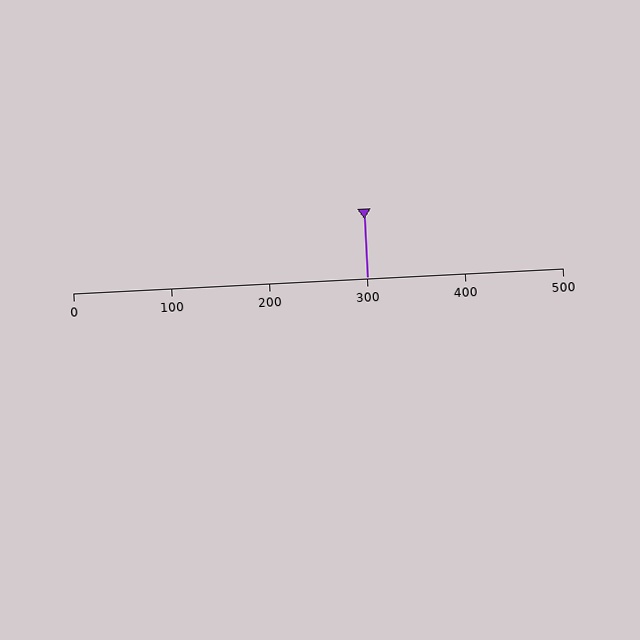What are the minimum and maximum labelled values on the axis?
The axis runs from 0 to 500.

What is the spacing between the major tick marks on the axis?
The major ticks are spaced 100 apart.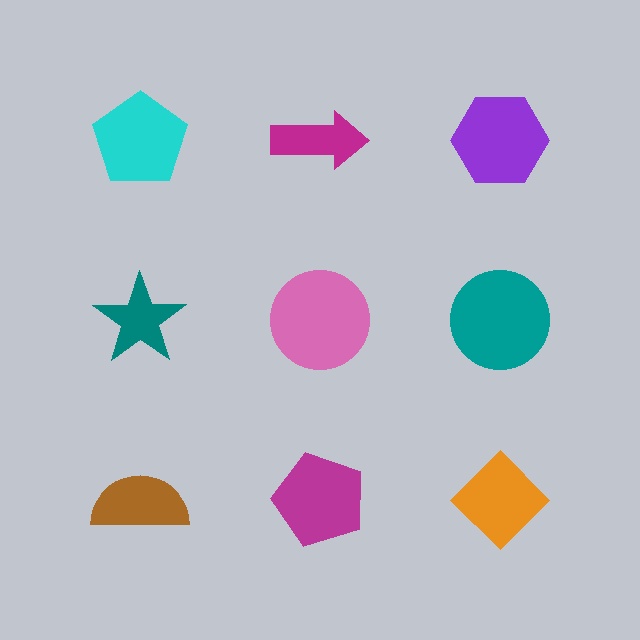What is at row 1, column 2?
A magenta arrow.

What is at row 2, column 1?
A teal star.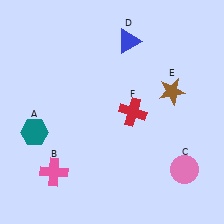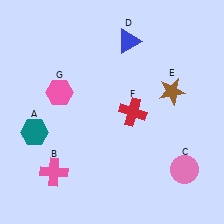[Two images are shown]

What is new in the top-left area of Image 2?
A pink hexagon (G) was added in the top-left area of Image 2.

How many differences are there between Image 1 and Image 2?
There is 1 difference between the two images.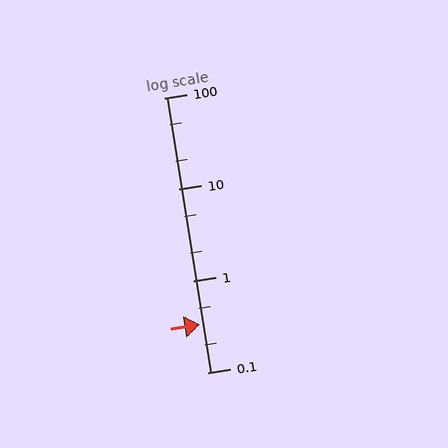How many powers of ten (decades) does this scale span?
The scale spans 3 decades, from 0.1 to 100.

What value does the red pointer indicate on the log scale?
The pointer indicates approximately 0.33.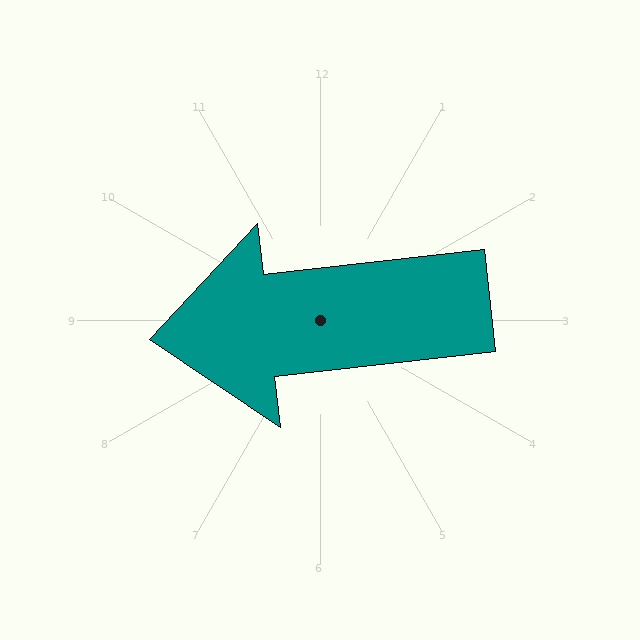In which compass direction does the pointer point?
West.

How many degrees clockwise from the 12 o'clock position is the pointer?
Approximately 263 degrees.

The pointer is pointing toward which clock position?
Roughly 9 o'clock.